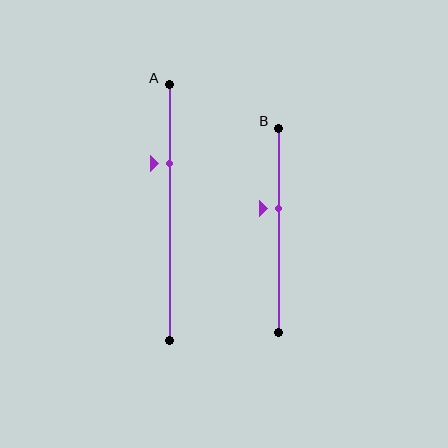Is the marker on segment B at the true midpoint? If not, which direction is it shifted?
No, the marker on segment B is shifted upward by about 11% of the segment length.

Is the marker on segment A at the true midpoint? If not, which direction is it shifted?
No, the marker on segment A is shifted upward by about 19% of the segment length.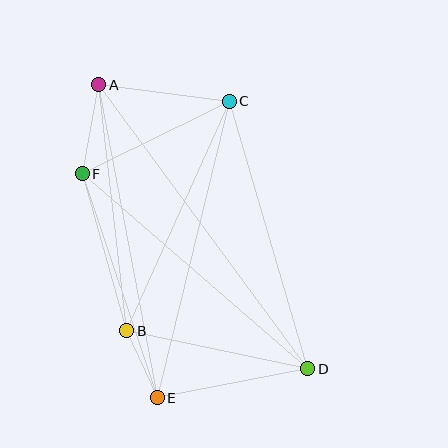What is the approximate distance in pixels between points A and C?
The distance between A and C is approximately 131 pixels.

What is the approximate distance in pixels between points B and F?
The distance between B and F is approximately 163 pixels.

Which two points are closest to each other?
Points B and E are closest to each other.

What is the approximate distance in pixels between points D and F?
The distance between D and F is approximately 298 pixels.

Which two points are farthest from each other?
Points A and D are farthest from each other.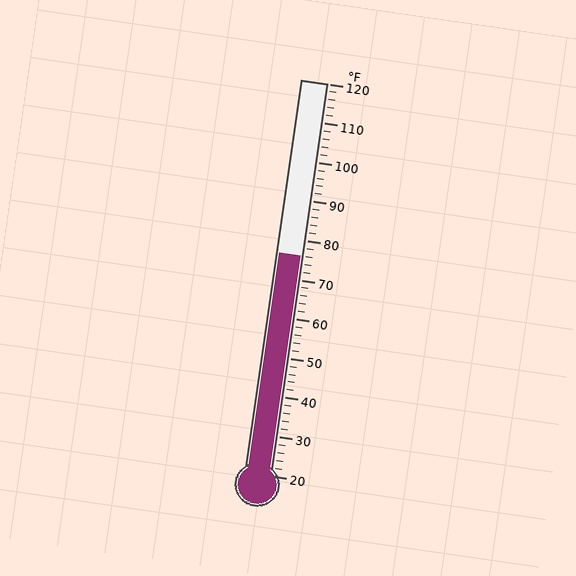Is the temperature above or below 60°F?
The temperature is above 60°F.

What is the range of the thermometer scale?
The thermometer scale ranges from 20°F to 120°F.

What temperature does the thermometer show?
The thermometer shows approximately 76°F.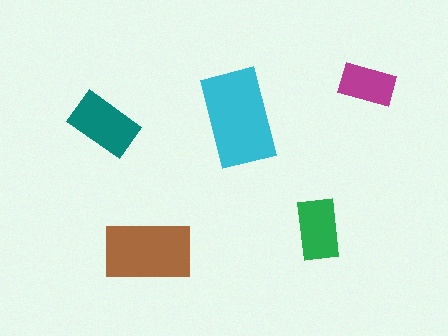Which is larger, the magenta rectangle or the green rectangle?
The green one.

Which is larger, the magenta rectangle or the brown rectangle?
The brown one.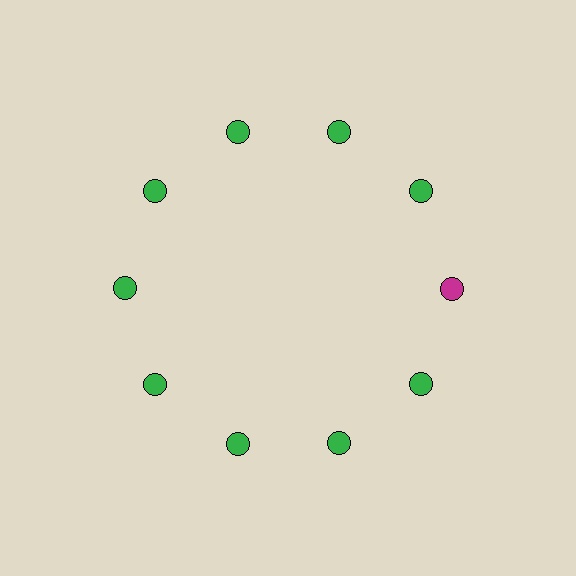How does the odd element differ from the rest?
It has a different color: magenta instead of green.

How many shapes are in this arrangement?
There are 10 shapes arranged in a ring pattern.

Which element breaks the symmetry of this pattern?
The magenta circle at roughly the 3 o'clock position breaks the symmetry. All other shapes are green circles.